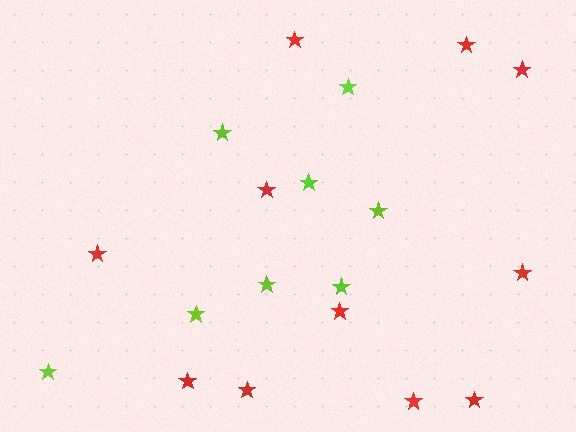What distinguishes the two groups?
There are 2 groups: one group of lime stars (8) and one group of red stars (11).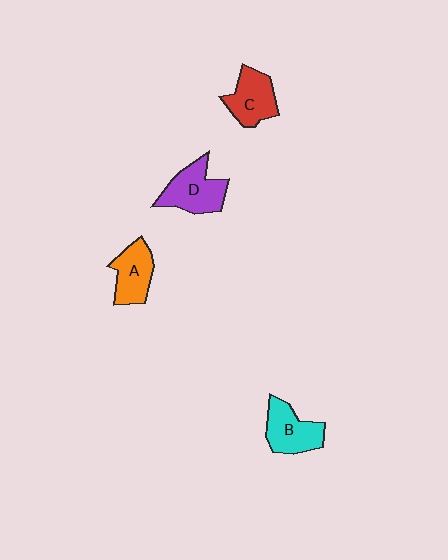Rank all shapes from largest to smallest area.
From largest to smallest: D (purple), B (cyan), C (red), A (orange).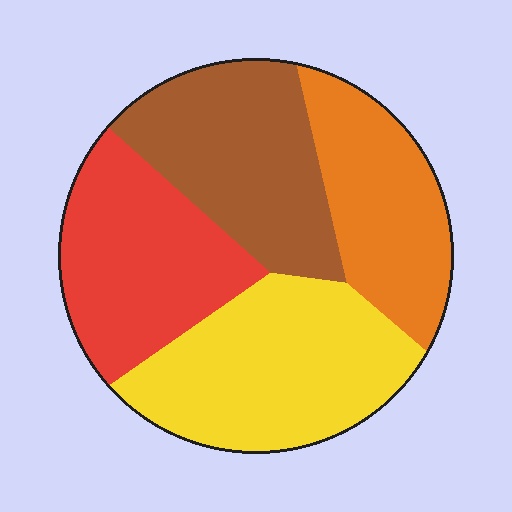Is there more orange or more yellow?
Yellow.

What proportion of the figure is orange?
Orange takes up about one fifth (1/5) of the figure.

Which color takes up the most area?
Yellow, at roughly 30%.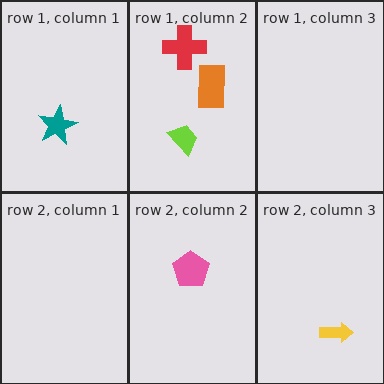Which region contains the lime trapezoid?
The row 1, column 2 region.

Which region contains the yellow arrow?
The row 2, column 3 region.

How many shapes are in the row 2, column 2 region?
1.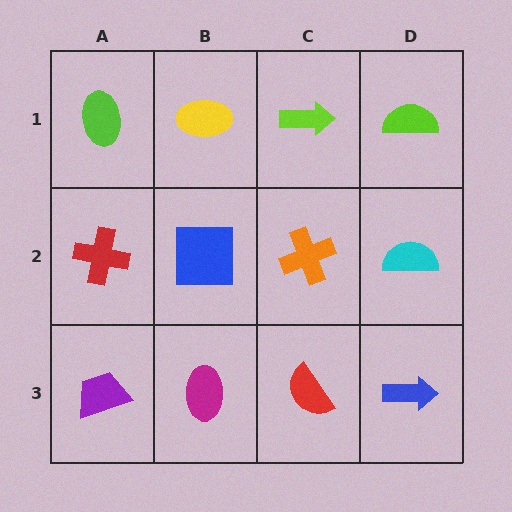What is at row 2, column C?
An orange cross.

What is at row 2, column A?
A red cross.